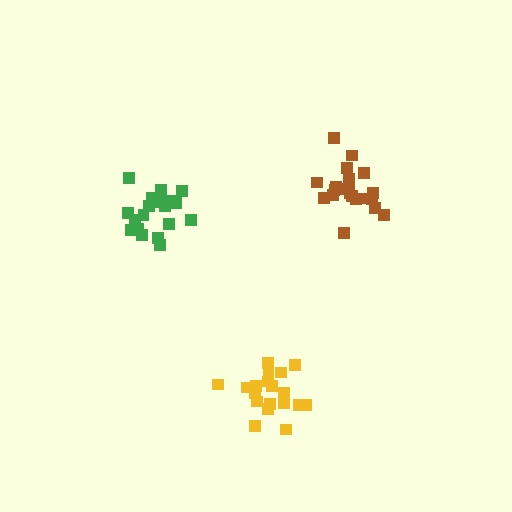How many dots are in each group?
Group 1: 21 dots, Group 2: 19 dots, Group 3: 21 dots (61 total).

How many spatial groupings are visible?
There are 3 spatial groupings.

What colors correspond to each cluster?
The clusters are colored: green, yellow, brown.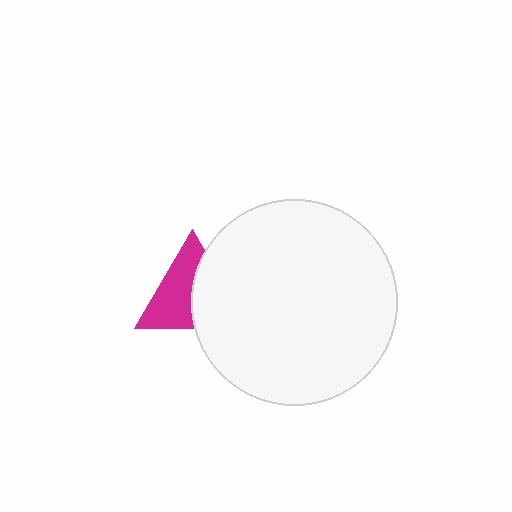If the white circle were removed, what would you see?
You would see the complete magenta triangle.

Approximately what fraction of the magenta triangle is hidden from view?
Roughly 45% of the magenta triangle is hidden behind the white circle.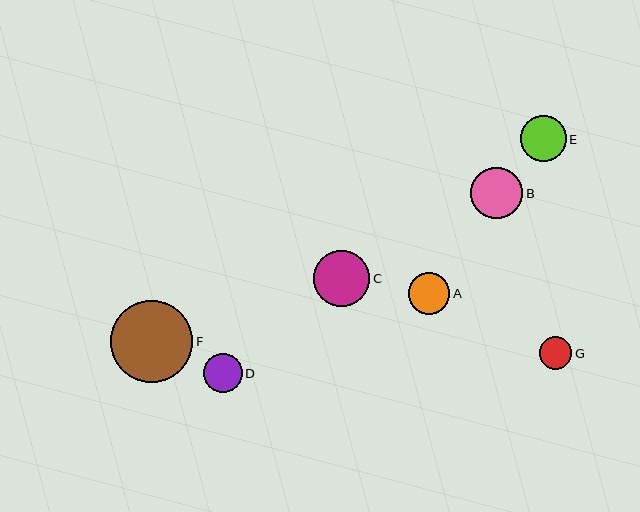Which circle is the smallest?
Circle G is the smallest with a size of approximately 32 pixels.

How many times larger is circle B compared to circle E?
Circle B is approximately 1.1 times the size of circle E.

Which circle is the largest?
Circle F is the largest with a size of approximately 83 pixels.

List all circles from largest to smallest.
From largest to smallest: F, C, B, E, A, D, G.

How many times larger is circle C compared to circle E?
Circle C is approximately 1.2 times the size of circle E.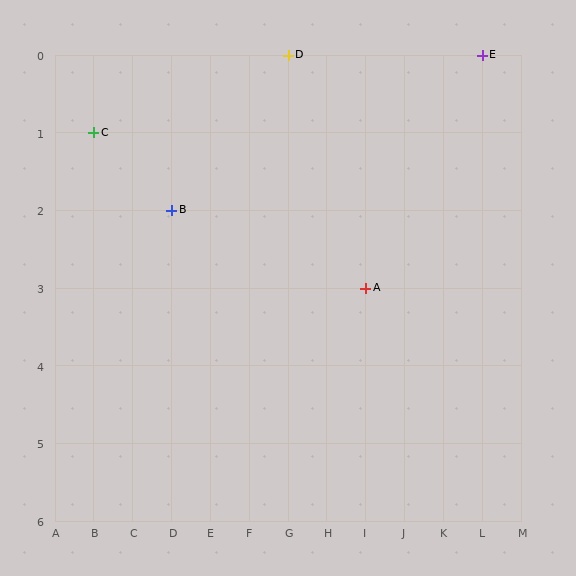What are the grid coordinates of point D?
Point D is at grid coordinates (G, 0).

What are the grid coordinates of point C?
Point C is at grid coordinates (B, 1).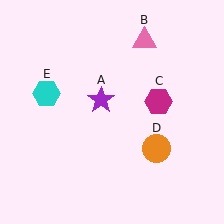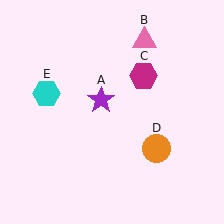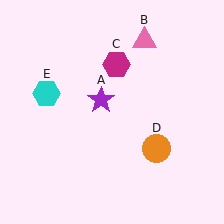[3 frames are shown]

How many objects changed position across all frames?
1 object changed position: magenta hexagon (object C).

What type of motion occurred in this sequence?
The magenta hexagon (object C) rotated counterclockwise around the center of the scene.